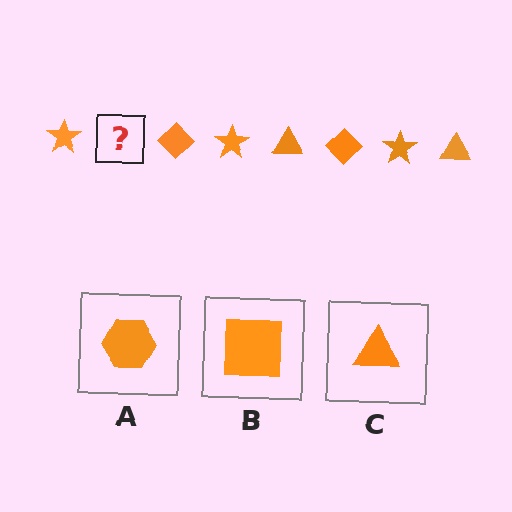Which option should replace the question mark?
Option C.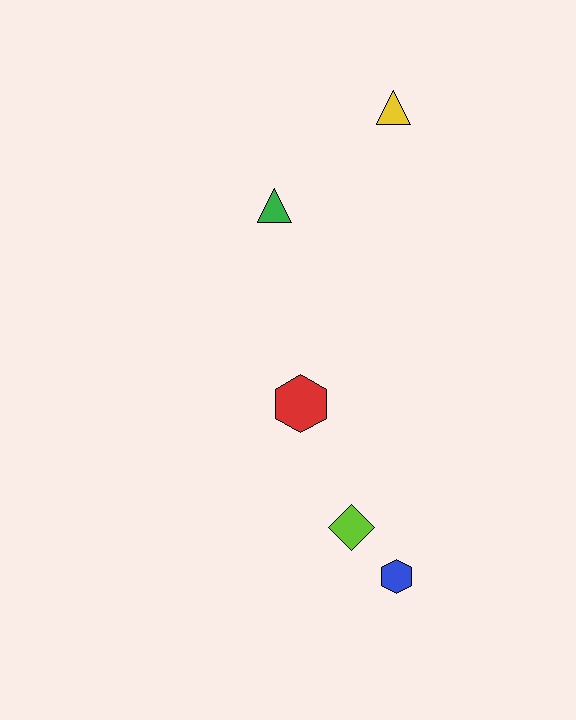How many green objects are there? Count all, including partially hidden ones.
There is 1 green object.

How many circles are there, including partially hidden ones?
There are no circles.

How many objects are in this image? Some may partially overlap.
There are 5 objects.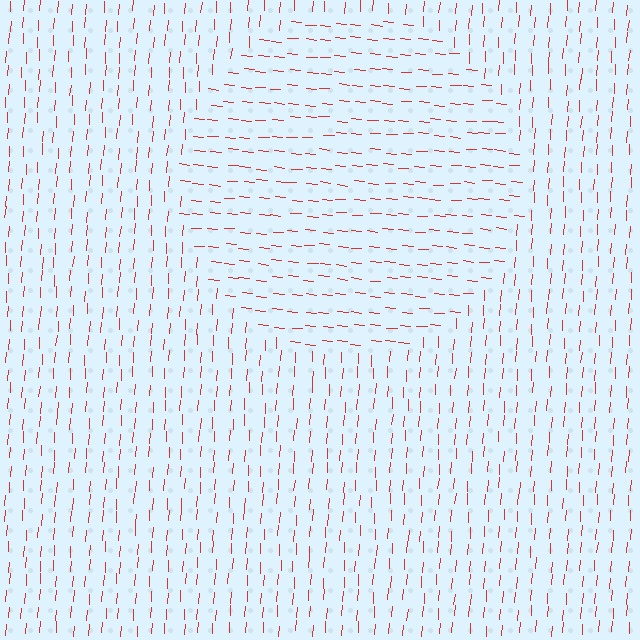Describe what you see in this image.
The image is filled with small red line segments. A circle region in the image has lines oriented differently from the surrounding lines, creating a visible texture boundary.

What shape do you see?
I see a circle.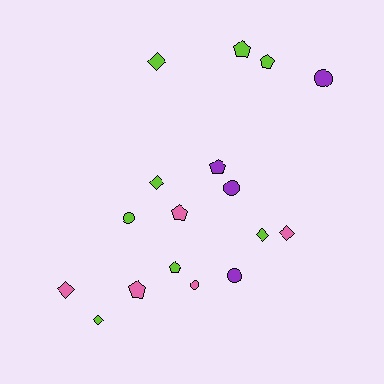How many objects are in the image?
There are 17 objects.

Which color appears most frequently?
Lime, with 8 objects.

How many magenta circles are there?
There are no magenta circles.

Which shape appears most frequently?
Diamond, with 6 objects.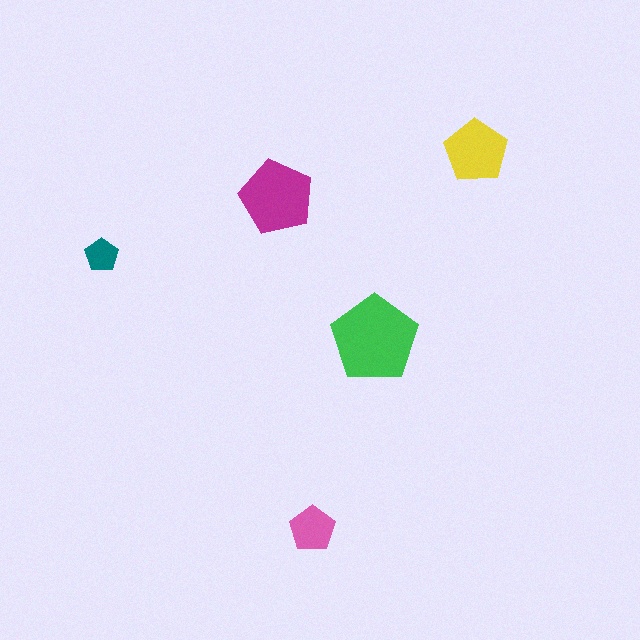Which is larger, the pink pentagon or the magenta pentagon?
The magenta one.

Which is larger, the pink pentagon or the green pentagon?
The green one.